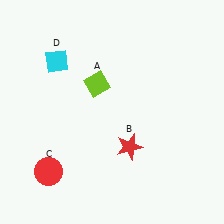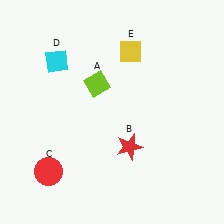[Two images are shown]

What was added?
A yellow diamond (E) was added in Image 2.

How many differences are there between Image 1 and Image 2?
There is 1 difference between the two images.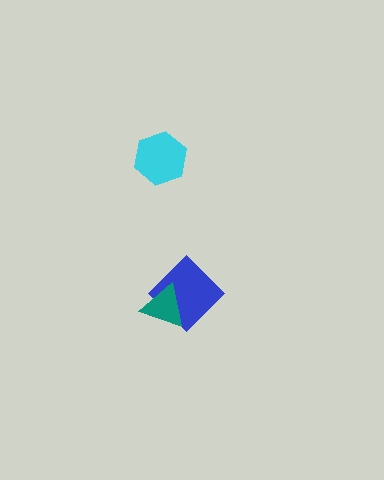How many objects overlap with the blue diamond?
1 object overlaps with the blue diamond.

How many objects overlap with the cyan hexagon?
0 objects overlap with the cyan hexagon.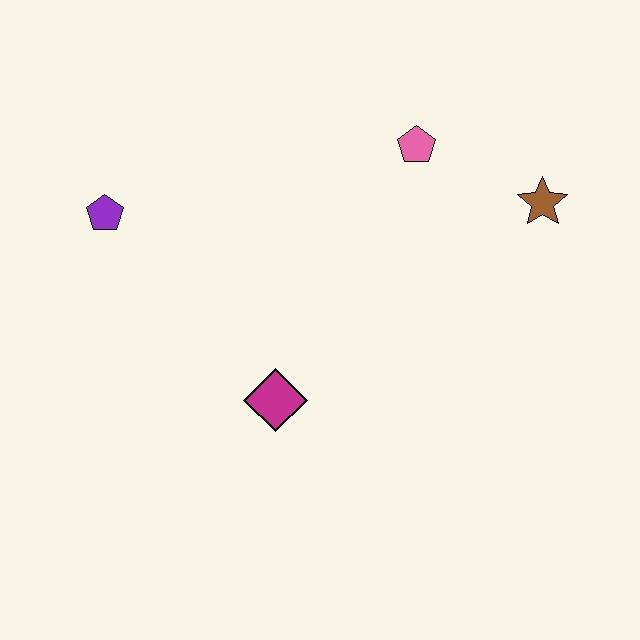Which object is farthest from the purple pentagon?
The brown star is farthest from the purple pentagon.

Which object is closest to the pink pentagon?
The brown star is closest to the pink pentagon.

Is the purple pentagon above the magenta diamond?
Yes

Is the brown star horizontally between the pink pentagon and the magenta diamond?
No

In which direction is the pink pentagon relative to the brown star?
The pink pentagon is to the left of the brown star.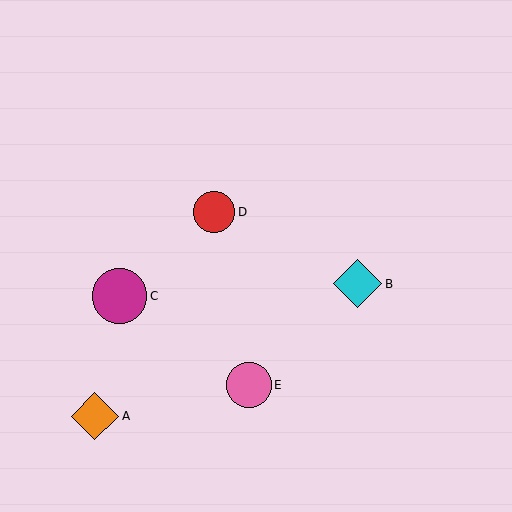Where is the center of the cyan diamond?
The center of the cyan diamond is at (358, 284).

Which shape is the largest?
The magenta circle (labeled C) is the largest.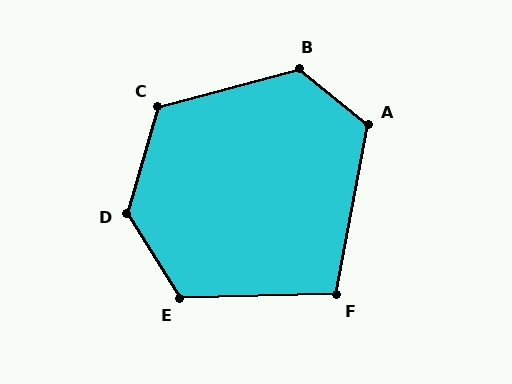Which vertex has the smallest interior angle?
F, at approximately 102 degrees.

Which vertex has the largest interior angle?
D, at approximately 132 degrees.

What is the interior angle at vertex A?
Approximately 119 degrees (obtuse).